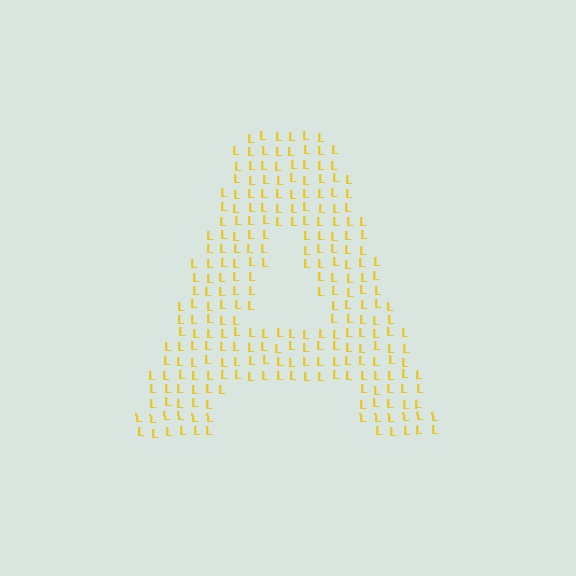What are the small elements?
The small elements are letter L's.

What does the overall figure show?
The overall figure shows the letter A.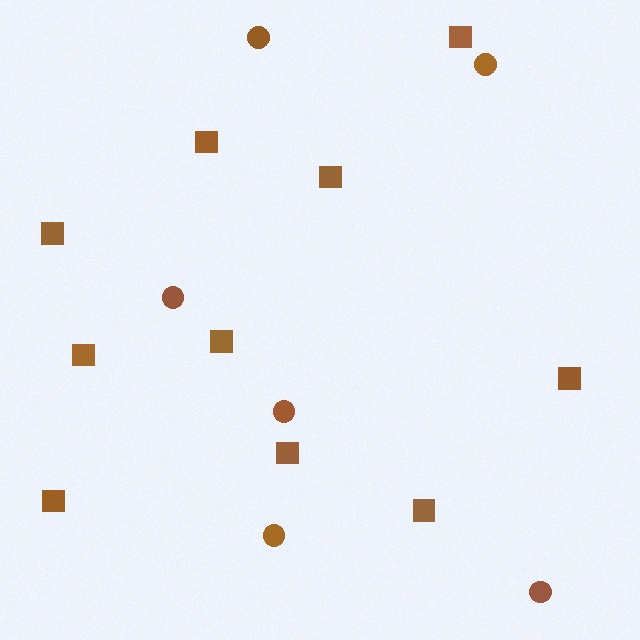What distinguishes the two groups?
There are 2 groups: one group of circles (6) and one group of squares (10).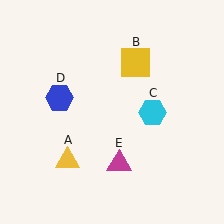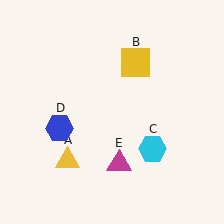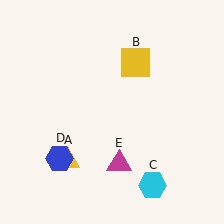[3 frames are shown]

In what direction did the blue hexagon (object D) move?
The blue hexagon (object D) moved down.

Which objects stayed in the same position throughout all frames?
Yellow triangle (object A) and yellow square (object B) and magenta triangle (object E) remained stationary.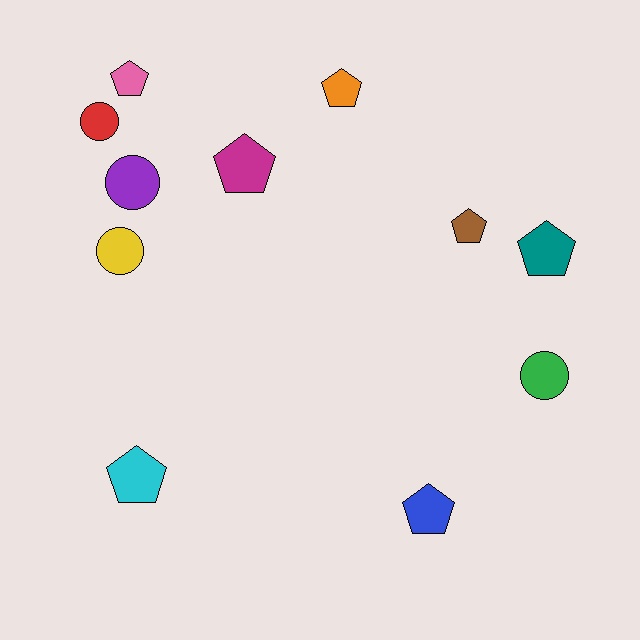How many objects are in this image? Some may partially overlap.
There are 11 objects.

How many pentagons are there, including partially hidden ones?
There are 7 pentagons.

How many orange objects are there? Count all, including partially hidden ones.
There is 1 orange object.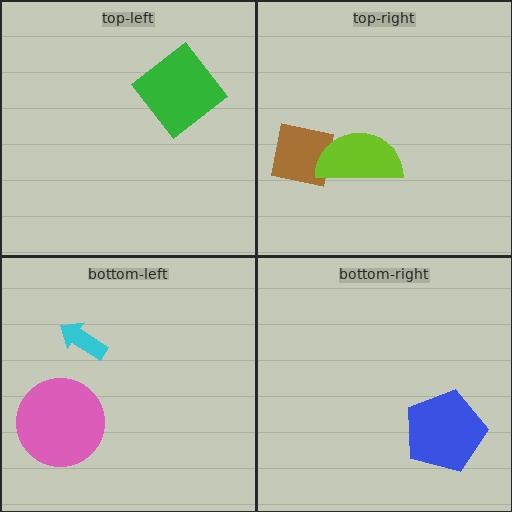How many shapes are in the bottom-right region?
1.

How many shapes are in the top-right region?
2.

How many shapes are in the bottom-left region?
2.